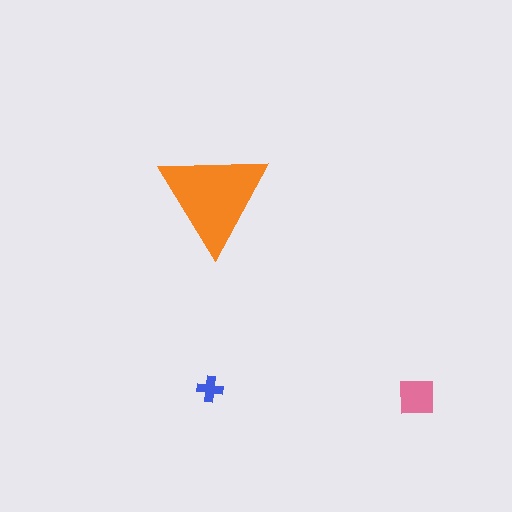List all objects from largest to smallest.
The orange triangle, the pink square, the blue cross.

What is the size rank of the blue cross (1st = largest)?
3rd.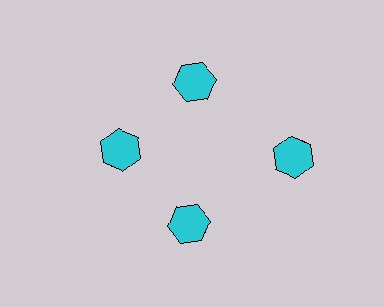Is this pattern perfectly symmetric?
No. The 4 cyan hexagons are arranged in a ring, but one element near the 3 o'clock position is pushed outward from the center, breaking the 4-fold rotational symmetry.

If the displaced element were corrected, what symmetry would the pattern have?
It would have 4-fold rotational symmetry — the pattern would map onto itself every 90 degrees.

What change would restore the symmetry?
The symmetry would be restored by moving it inward, back onto the ring so that all 4 hexagons sit at equal angles and equal distance from the center.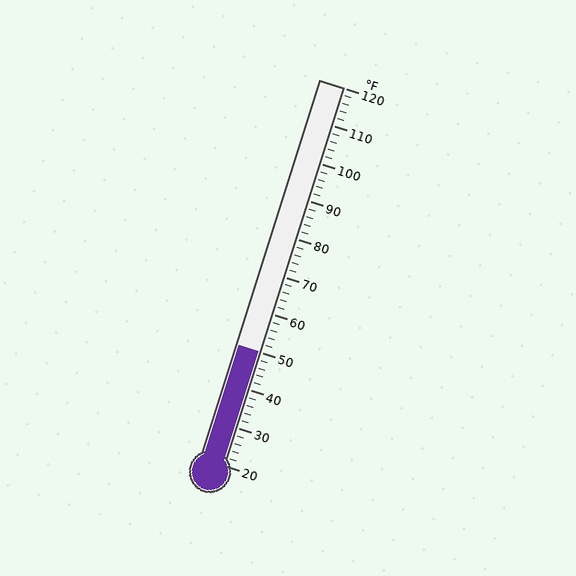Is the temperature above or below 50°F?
The temperature is at 50°F.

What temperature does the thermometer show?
The thermometer shows approximately 50°F.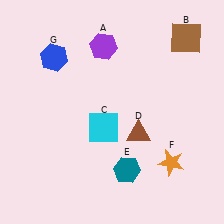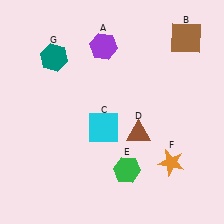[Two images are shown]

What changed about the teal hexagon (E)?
In Image 1, E is teal. In Image 2, it changed to green.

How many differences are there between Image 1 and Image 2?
There are 2 differences between the two images.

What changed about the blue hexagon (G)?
In Image 1, G is blue. In Image 2, it changed to teal.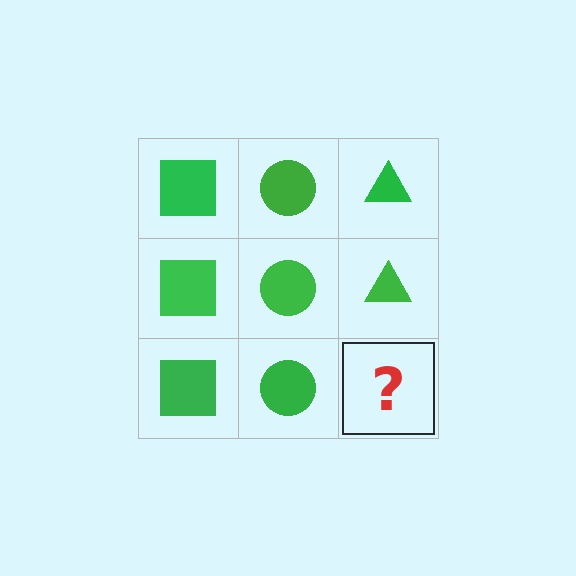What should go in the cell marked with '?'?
The missing cell should contain a green triangle.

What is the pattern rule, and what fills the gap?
The rule is that each column has a consistent shape. The gap should be filled with a green triangle.